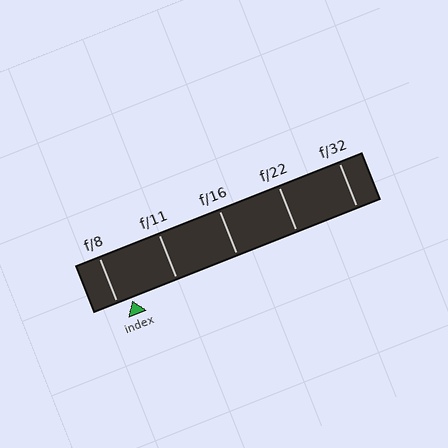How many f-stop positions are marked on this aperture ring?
There are 5 f-stop positions marked.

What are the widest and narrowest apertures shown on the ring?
The widest aperture shown is f/8 and the narrowest is f/32.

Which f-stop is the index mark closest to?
The index mark is closest to f/8.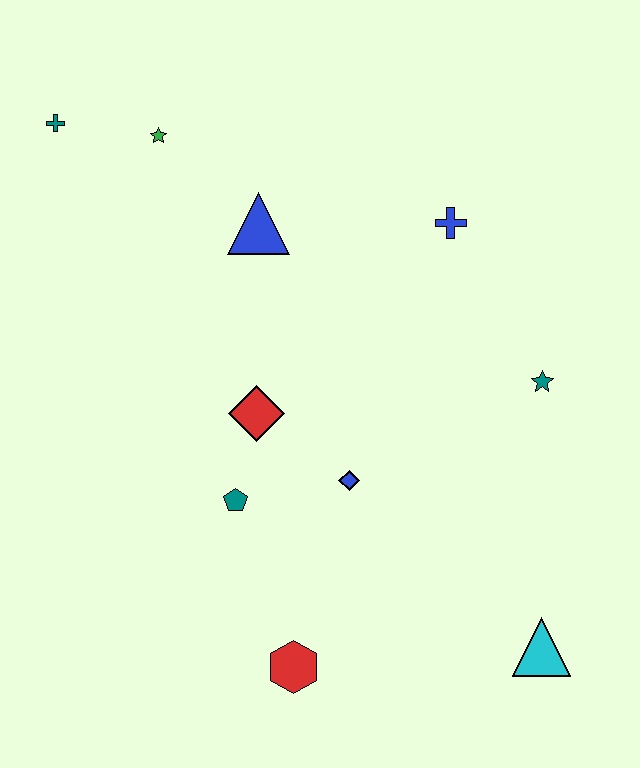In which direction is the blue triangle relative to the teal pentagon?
The blue triangle is above the teal pentagon.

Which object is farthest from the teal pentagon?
The teal cross is farthest from the teal pentagon.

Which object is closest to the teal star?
The blue cross is closest to the teal star.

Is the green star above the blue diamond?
Yes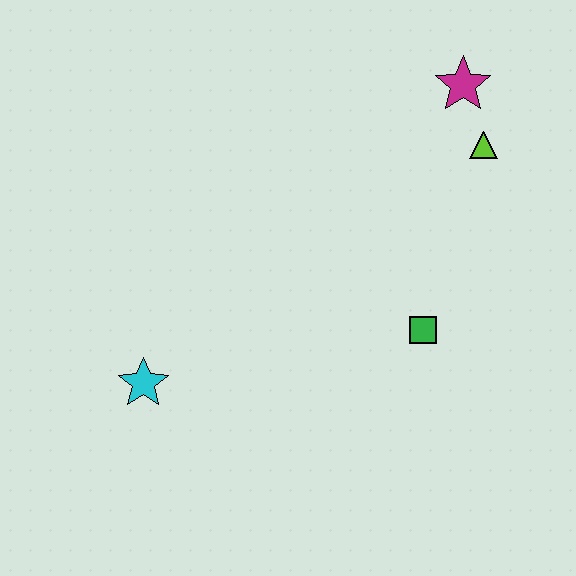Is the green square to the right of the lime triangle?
No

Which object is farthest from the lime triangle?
The cyan star is farthest from the lime triangle.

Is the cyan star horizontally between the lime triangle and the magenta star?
No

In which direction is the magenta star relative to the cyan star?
The magenta star is to the right of the cyan star.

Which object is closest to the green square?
The lime triangle is closest to the green square.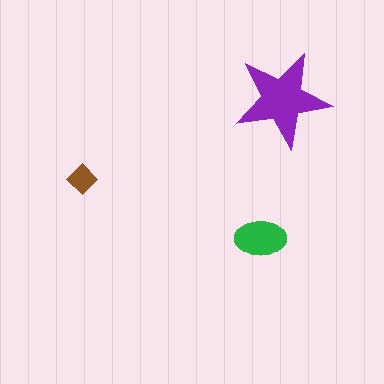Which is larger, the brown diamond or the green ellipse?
The green ellipse.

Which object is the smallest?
The brown diamond.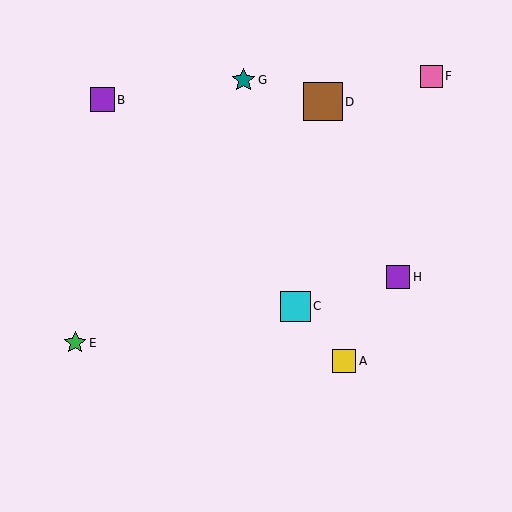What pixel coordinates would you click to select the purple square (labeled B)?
Click at (102, 100) to select the purple square B.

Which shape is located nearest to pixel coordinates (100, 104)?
The purple square (labeled B) at (102, 100) is nearest to that location.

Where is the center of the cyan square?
The center of the cyan square is at (296, 306).